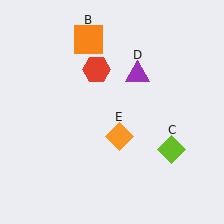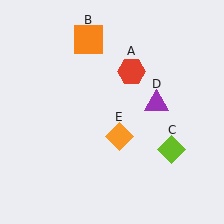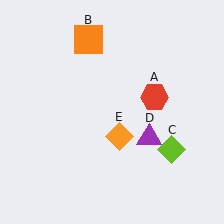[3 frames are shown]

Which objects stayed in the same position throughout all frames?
Orange square (object B) and lime diamond (object C) and orange diamond (object E) remained stationary.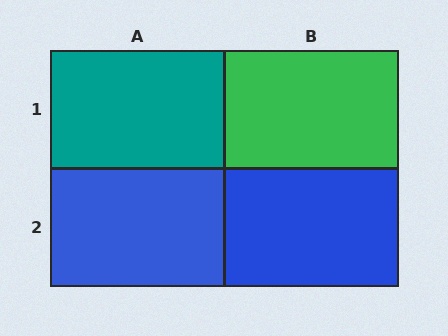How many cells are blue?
2 cells are blue.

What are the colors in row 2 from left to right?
Blue, blue.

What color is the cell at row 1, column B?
Green.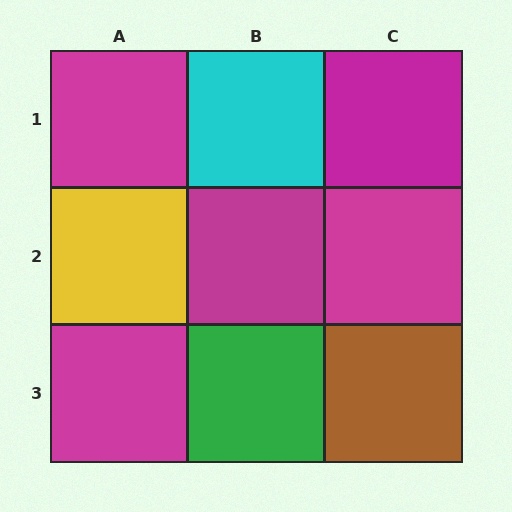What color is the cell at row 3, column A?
Magenta.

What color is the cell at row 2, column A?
Yellow.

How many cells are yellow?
1 cell is yellow.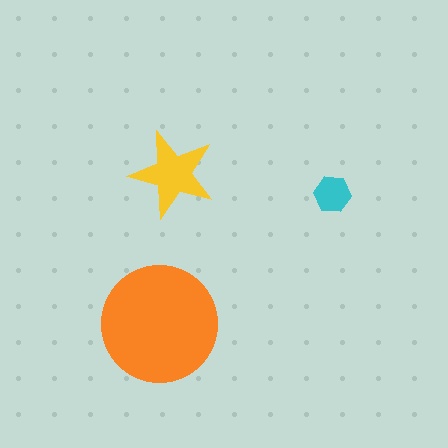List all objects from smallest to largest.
The cyan hexagon, the yellow star, the orange circle.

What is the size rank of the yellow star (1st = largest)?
2nd.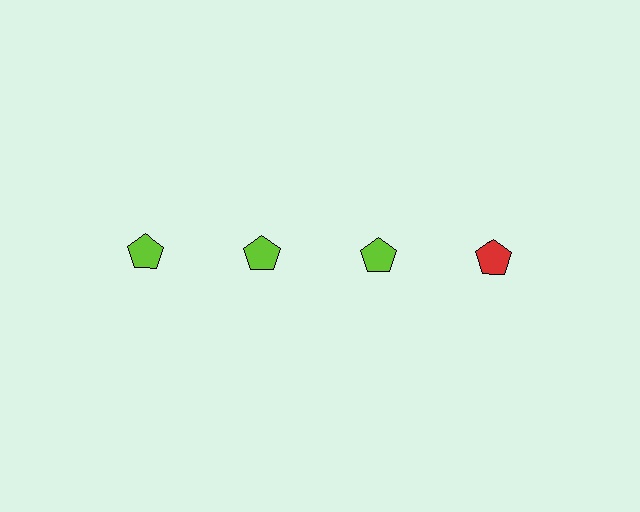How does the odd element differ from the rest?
It has a different color: red instead of lime.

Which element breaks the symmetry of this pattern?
The red pentagon in the top row, second from right column breaks the symmetry. All other shapes are lime pentagons.